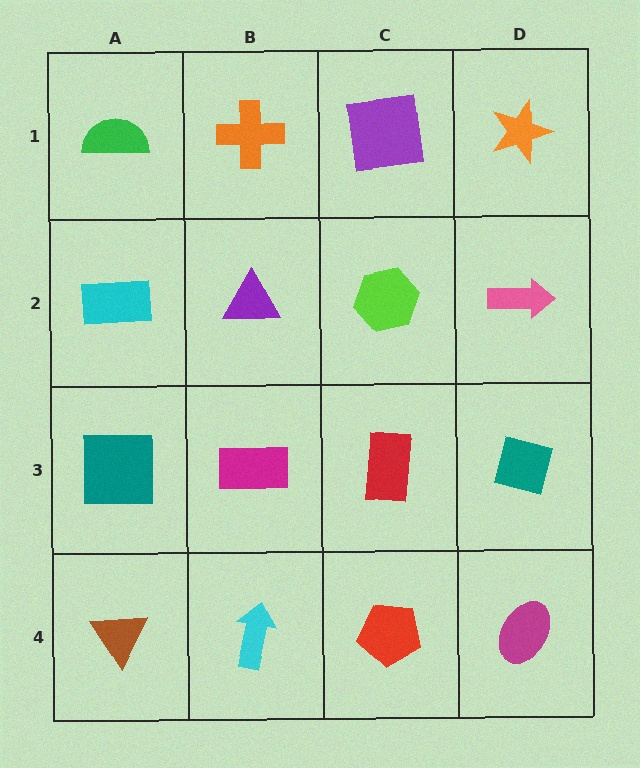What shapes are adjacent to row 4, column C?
A red rectangle (row 3, column C), a cyan arrow (row 4, column B), a magenta ellipse (row 4, column D).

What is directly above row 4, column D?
A teal diamond.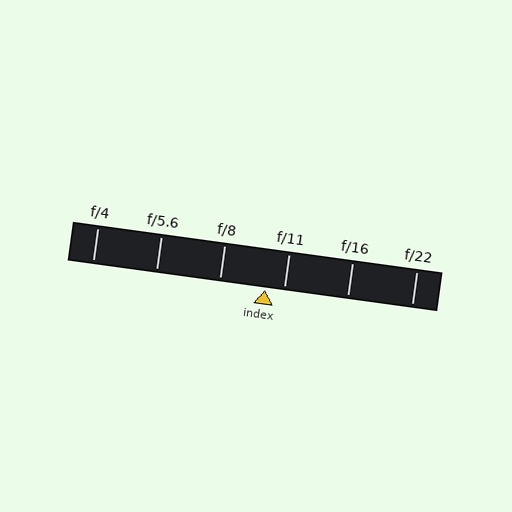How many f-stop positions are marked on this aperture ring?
There are 6 f-stop positions marked.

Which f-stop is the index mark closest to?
The index mark is closest to f/11.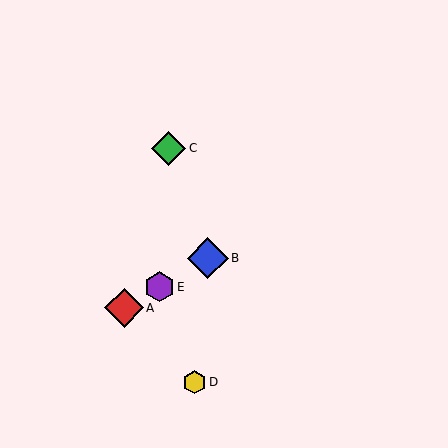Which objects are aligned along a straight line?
Objects A, B, E are aligned along a straight line.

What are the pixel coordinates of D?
Object D is at (194, 382).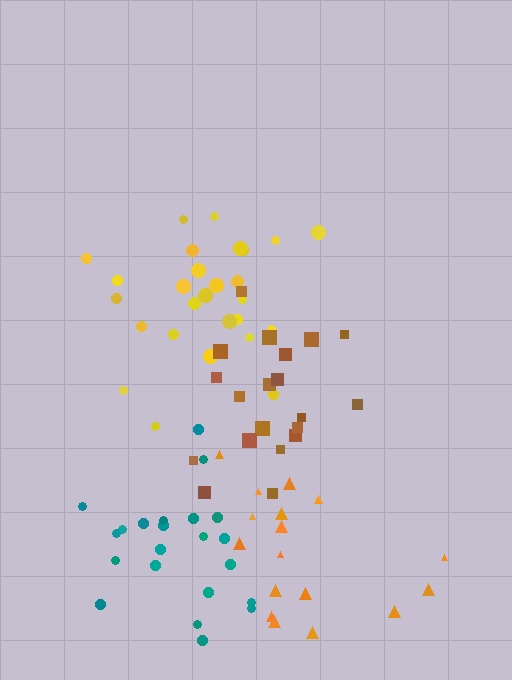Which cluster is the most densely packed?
Brown.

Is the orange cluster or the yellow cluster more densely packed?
Yellow.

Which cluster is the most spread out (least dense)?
Orange.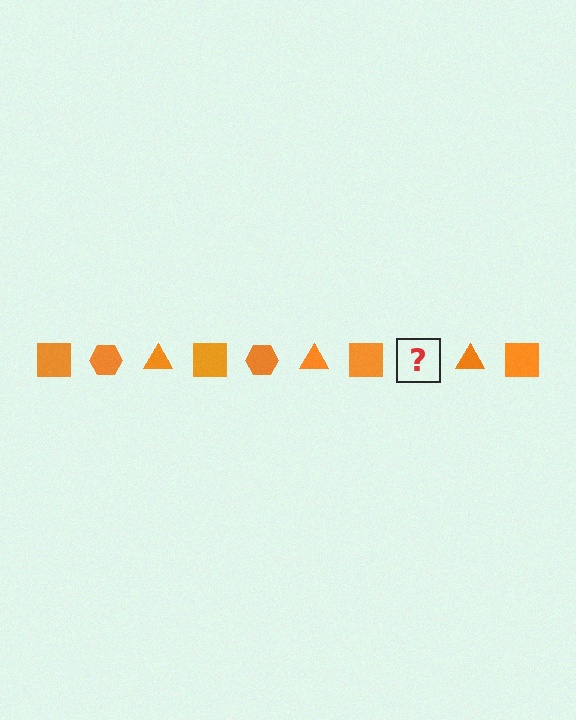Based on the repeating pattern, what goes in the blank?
The blank should be an orange hexagon.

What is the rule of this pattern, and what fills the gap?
The rule is that the pattern cycles through square, hexagon, triangle shapes in orange. The gap should be filled with an orange hexagon.